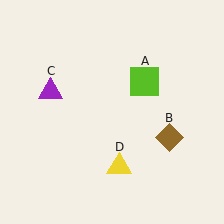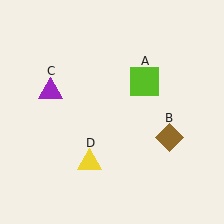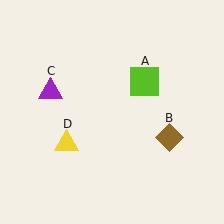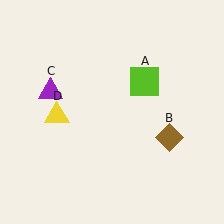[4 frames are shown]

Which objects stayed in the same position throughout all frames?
Lime square (object A) and brown diamond (object B) and purple triangle (object C) remained stationary.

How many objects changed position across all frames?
1 object changed position: yellow triangle (object D).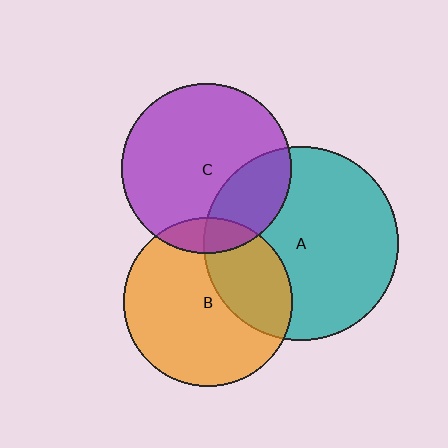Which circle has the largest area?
Circle A (teal).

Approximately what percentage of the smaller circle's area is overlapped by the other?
Approximately 25%.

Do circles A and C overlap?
Yes.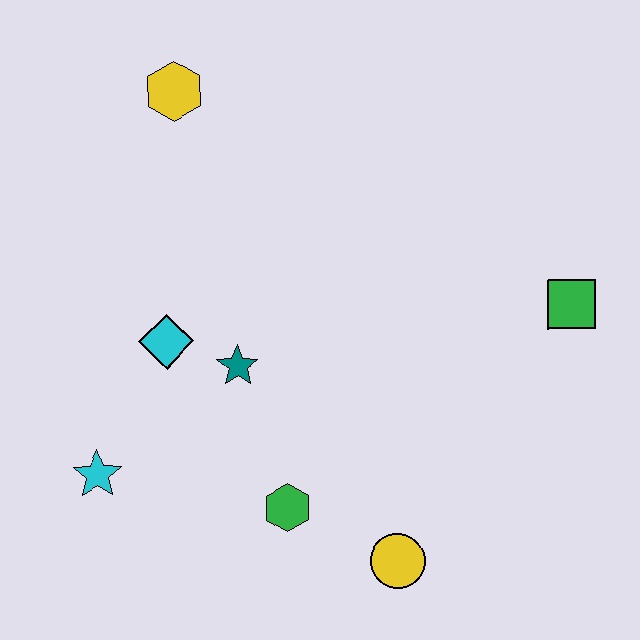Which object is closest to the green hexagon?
The yellow circle is closest to the green hexagon.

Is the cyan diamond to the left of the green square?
Yes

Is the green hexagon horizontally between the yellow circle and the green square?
No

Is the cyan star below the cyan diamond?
Yes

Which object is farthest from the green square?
The cyan star is farthest from the green square.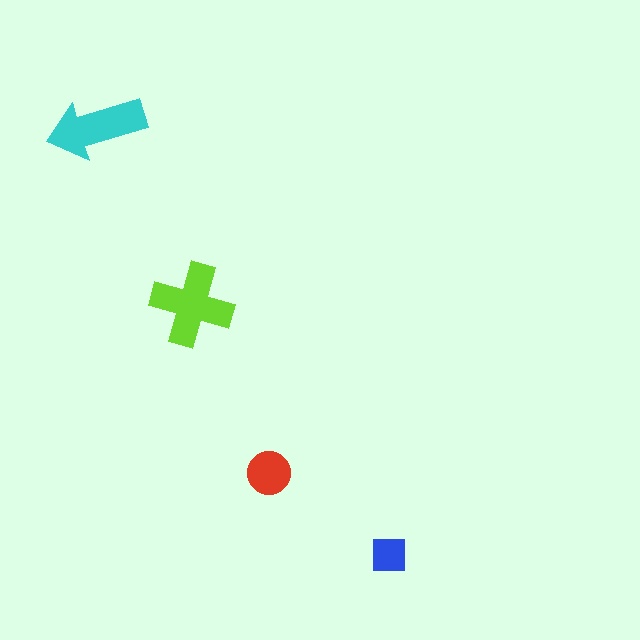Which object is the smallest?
The blue square.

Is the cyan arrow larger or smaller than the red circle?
Larger.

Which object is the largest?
The lime cross.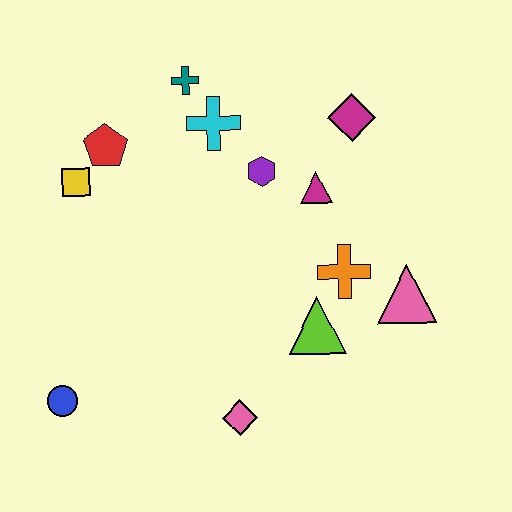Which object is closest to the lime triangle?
The orange cross is closest to the lime triangle.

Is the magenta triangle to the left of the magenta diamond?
Yes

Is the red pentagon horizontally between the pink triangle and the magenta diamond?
No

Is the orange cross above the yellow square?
No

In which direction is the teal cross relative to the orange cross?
The teal cross is above the orange cross.